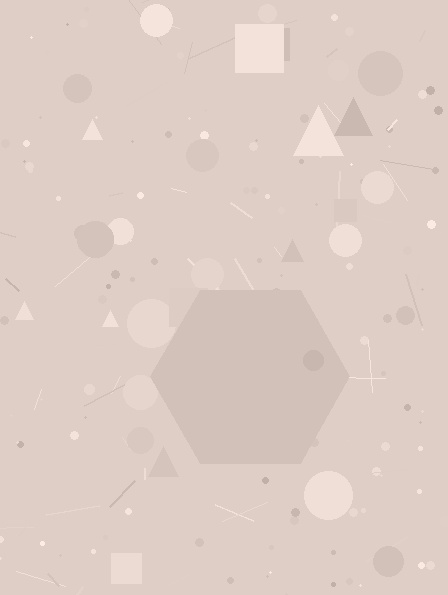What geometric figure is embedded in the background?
A hexagon is embedded in the background.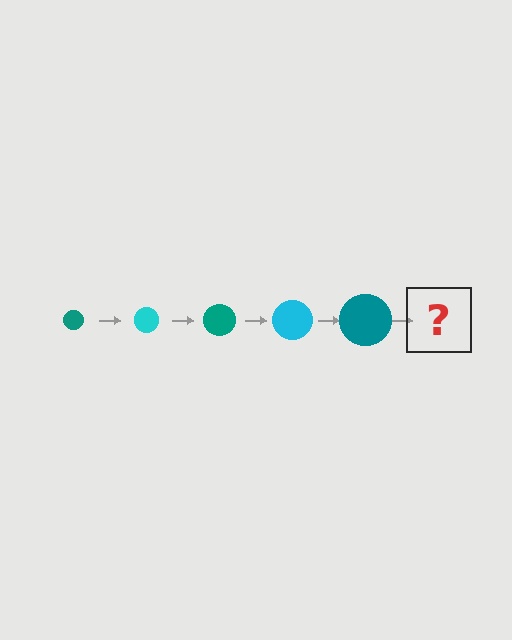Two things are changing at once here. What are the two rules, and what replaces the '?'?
The two rules are that the circle grows larger each step and the color cycles through teal and cyan. The '?' should be a cyan circle, larger than the previous one.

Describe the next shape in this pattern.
It should be a cyan circle, larger than the previous one.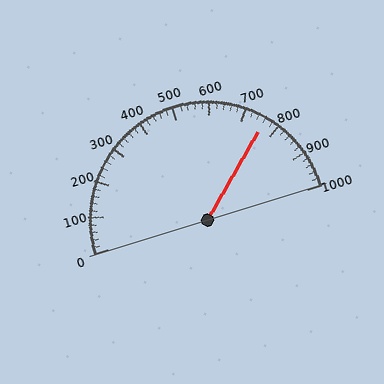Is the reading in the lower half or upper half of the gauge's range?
The reading is in the upper half of the range (0 to 1000).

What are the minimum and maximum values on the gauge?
The gauge ranges from 0 to 1000.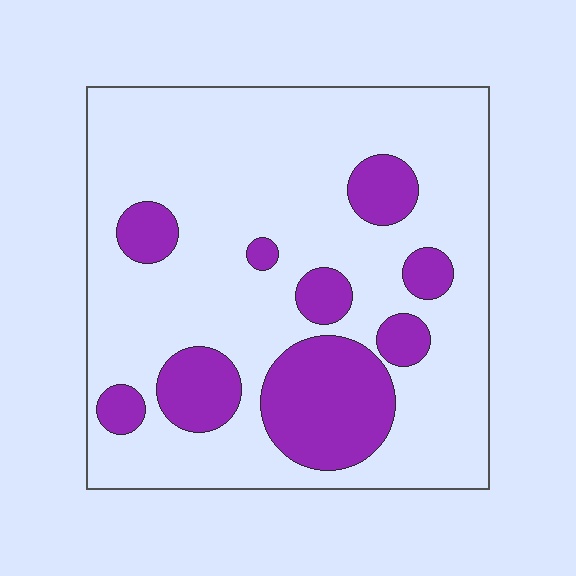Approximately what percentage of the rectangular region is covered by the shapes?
Approximately 25%.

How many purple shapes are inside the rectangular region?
9.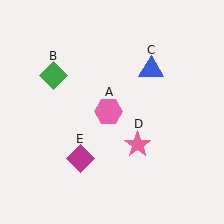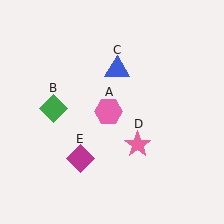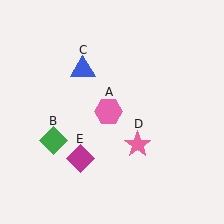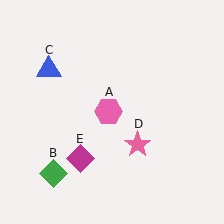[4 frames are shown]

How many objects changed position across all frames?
2 objects changed position: green diamond (object B), blue triangle (object C).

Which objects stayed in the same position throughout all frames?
Pink hexagon (object A) and pink star (object D) and magenta diamond (object E) remained stationary.